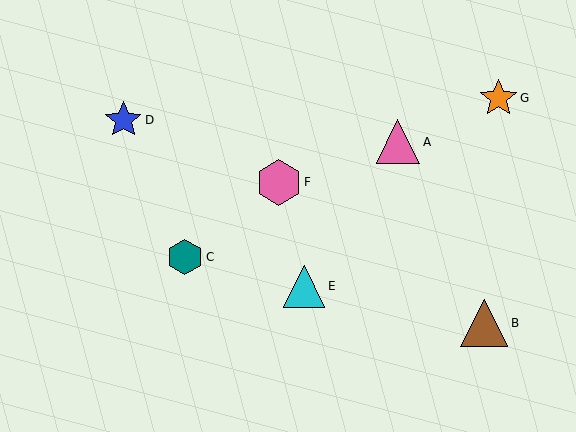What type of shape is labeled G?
Shape G is an orange star.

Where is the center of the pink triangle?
The center of the pink triangle is at (398, 142).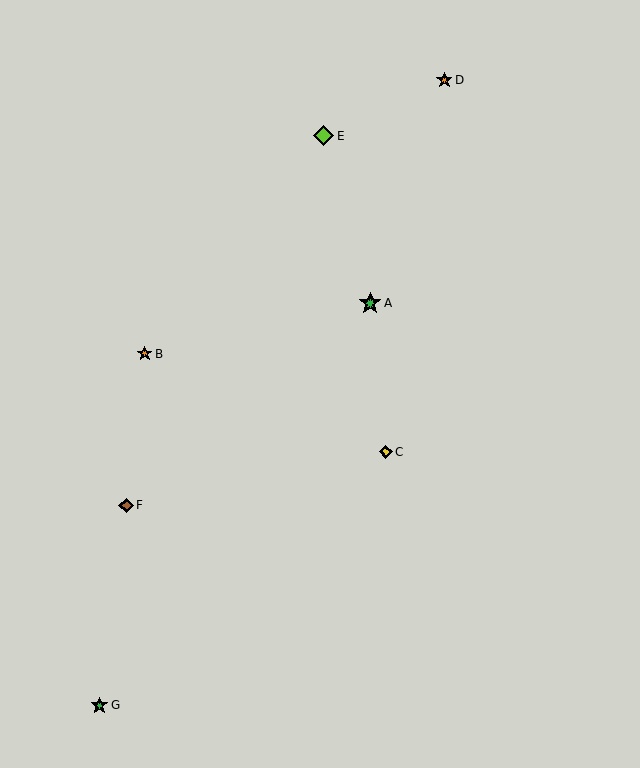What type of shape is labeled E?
Shape E is a lime diamond.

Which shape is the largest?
The green star (labeled A) is the largest.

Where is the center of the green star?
The center of the green star is at (99, 705).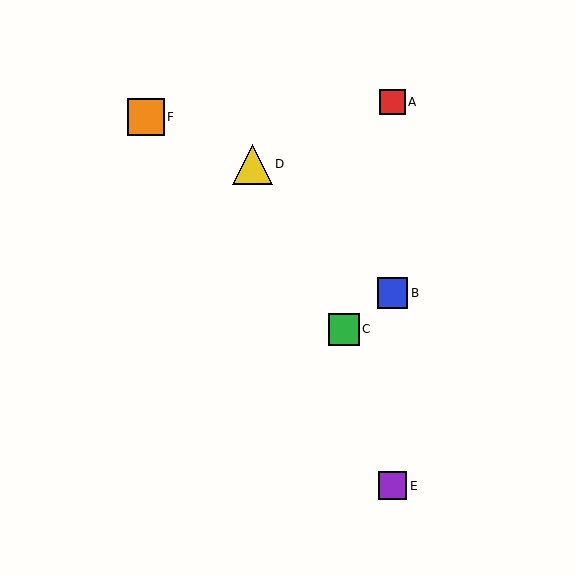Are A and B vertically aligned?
Yes, both are at x≈392.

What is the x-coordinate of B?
Object B is at x≈392.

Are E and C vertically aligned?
No, E is at x≈392 and C is at x≈344.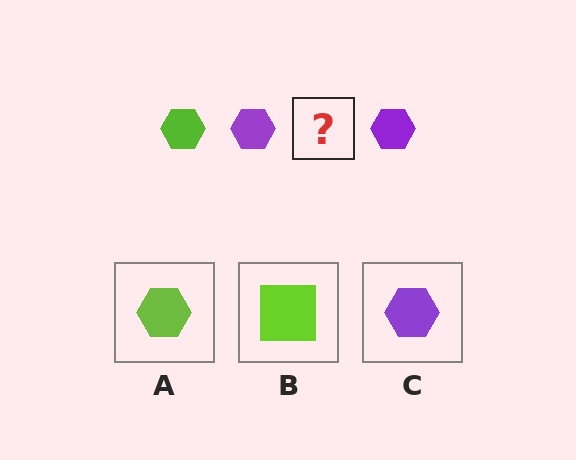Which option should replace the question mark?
Option A.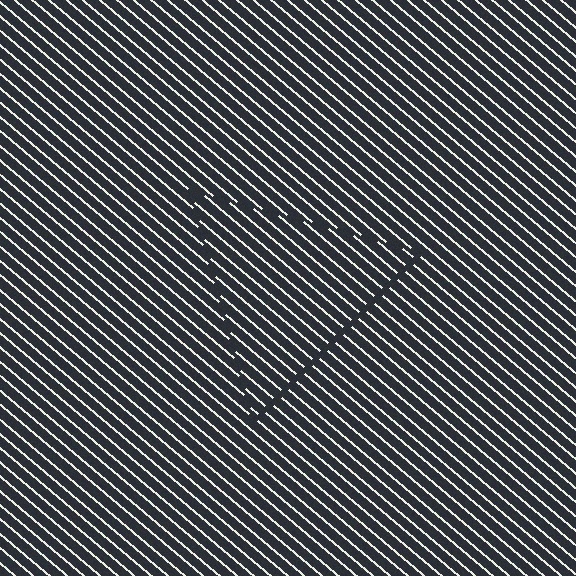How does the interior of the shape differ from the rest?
The interior of the shape contains the same grating, shifted by half a period — the contour is defined by the phase discontinuity where line-ends from the inner and outer gratings abut.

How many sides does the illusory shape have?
3 sides — the line-ends trace a triangle.